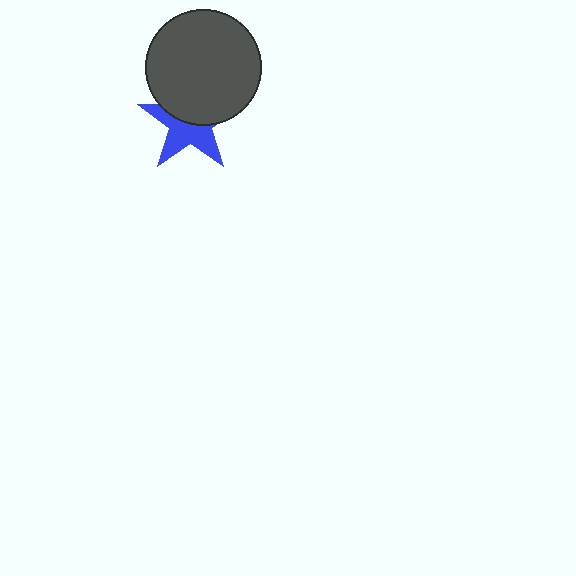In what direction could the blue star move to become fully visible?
The blue star could move down. That would shift it out from behind the dark gray circle entirely.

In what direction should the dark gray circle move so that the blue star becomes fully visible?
The dark gray circle should move up. That is the shortest direction to clear the overlap and leave the blue star fully visible.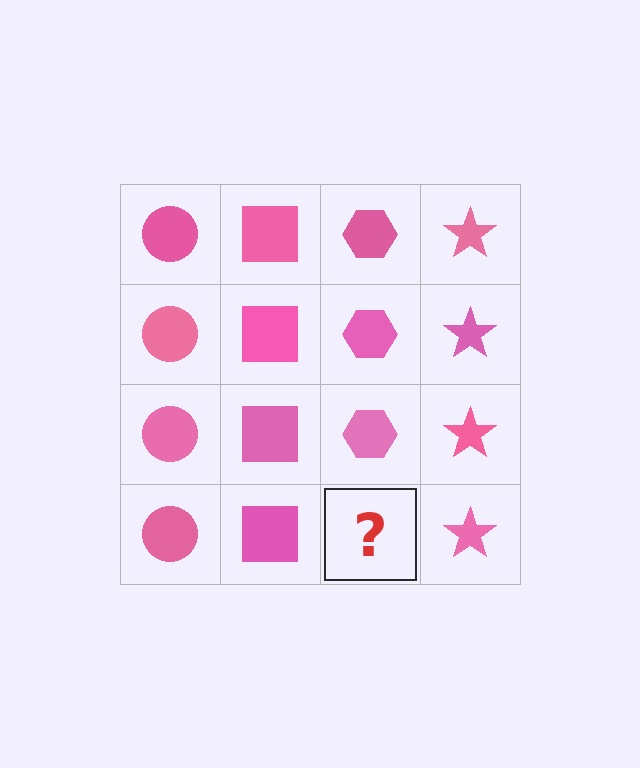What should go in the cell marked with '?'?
The missing cell should contain a pink hexagon.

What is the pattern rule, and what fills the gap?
The rule is that each column has a consistent shape. The gap should be filled with a pink hexagon.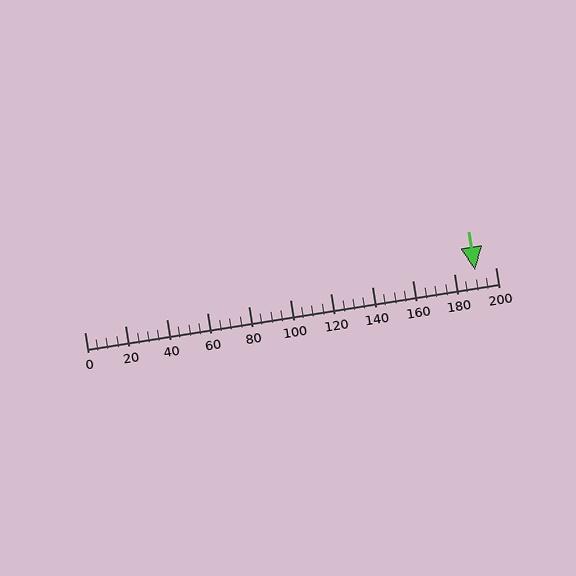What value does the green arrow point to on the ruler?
The green arrow points to approximately 190.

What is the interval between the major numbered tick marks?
The major tick marks are spaced 20 units apart.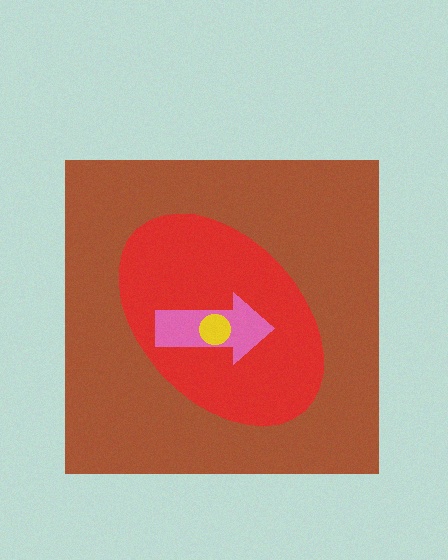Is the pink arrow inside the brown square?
Yes.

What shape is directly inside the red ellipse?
The pink arrow.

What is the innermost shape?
The yellow circle.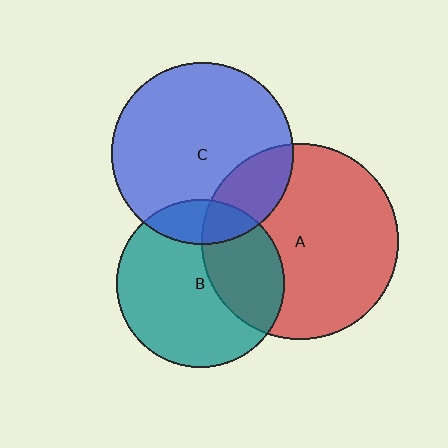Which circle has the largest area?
Circle A (red).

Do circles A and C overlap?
Yes.